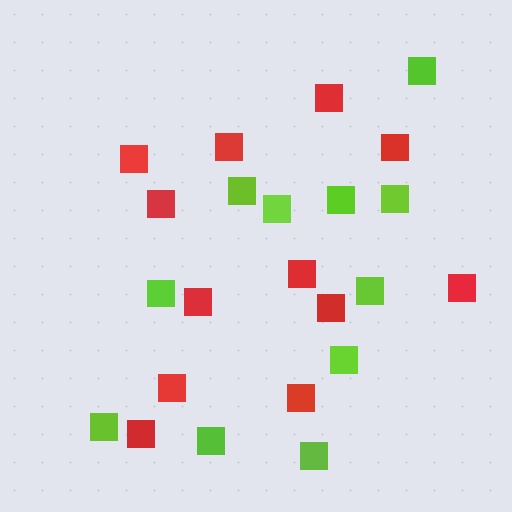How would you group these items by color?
There are 2 groups: one group of red squares (12) and one group of lime squares (11).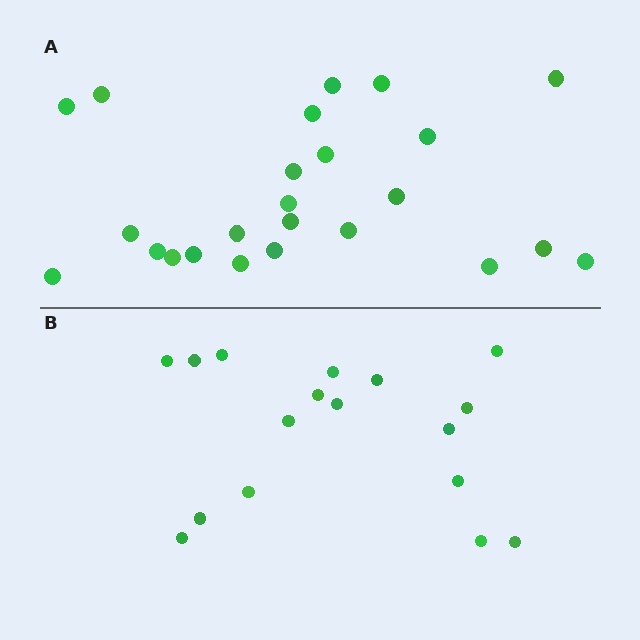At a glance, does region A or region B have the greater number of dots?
Region A (the top region) has more dots.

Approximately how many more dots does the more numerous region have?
Region A has roughly 8 or so more dots than region B.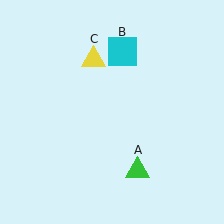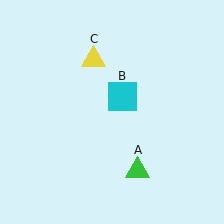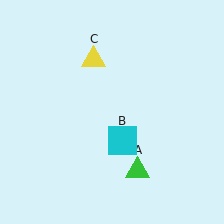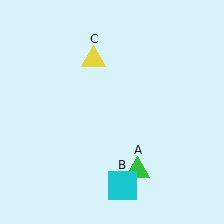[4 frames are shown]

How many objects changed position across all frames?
1 object changed position: cyan square (object B).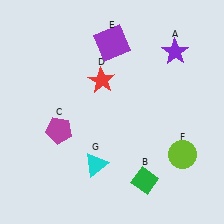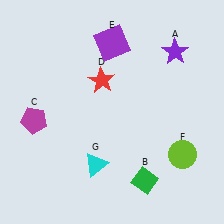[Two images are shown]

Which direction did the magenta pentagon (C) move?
The magenta pentagon (C) moved left.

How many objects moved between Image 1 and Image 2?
1 object moved between the two images.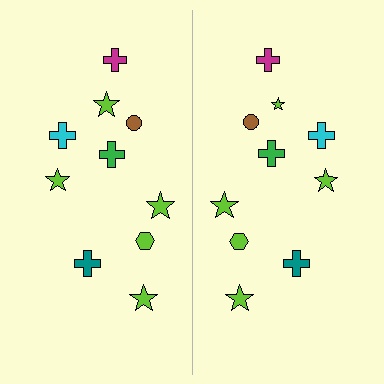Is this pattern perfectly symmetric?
No, the pattern is not perfectly symmetric. The lime star on the right side has a different size than its mirror counterpart.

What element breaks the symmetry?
The lime star on the right side has a different size than its mirror counterpart.